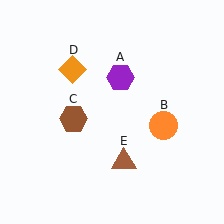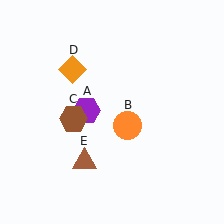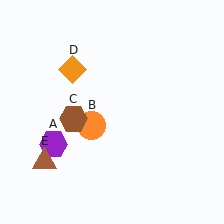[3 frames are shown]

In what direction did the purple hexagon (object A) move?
The purple hexagon (object A) moved down and to the left.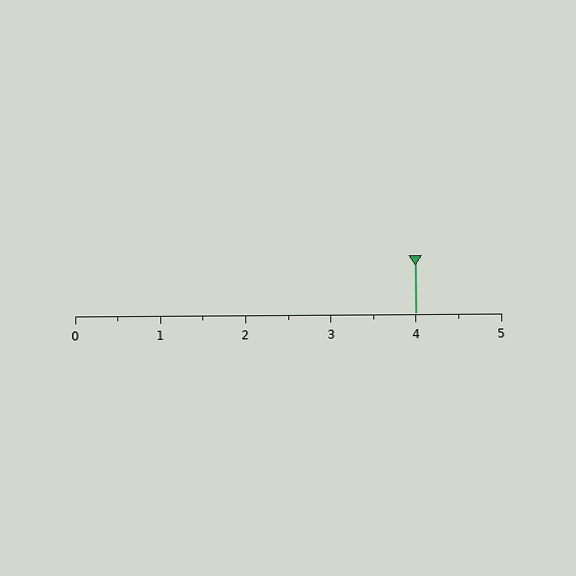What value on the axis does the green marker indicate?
The marker indicates approximately 4.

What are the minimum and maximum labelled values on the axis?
The axis runs from 0 to 5.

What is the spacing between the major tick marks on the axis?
The major ticks are spaced 1 apart.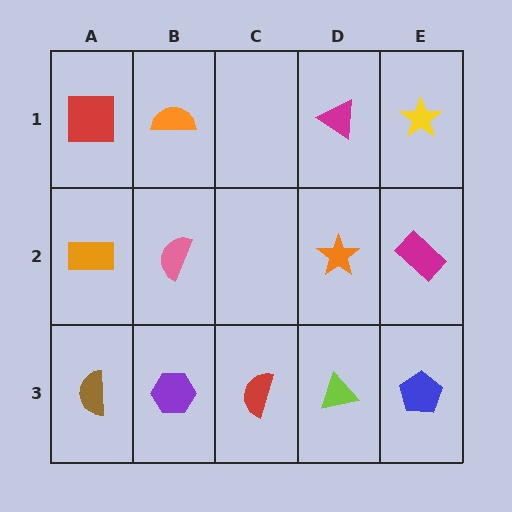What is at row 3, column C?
A red semicircle.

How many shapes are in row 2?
4 shapes.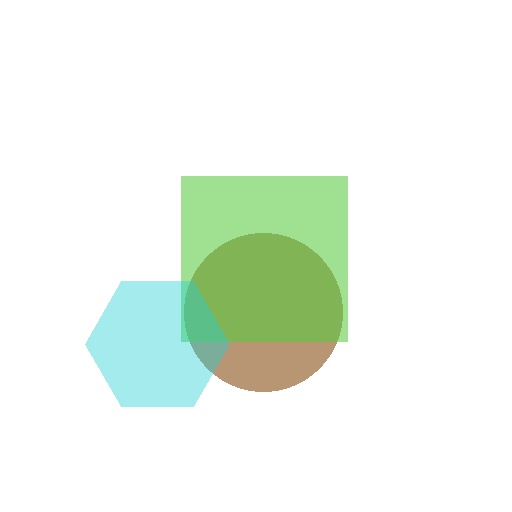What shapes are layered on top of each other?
The layered shapes are: a brown circle, a lime square, a cyan hexagon.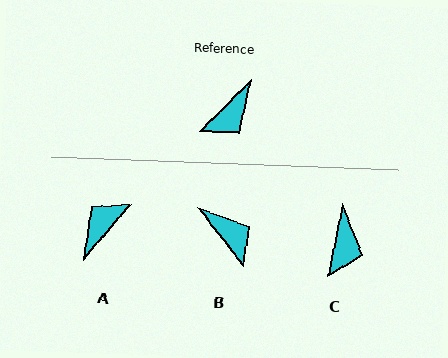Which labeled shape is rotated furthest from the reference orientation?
A, about 176 degrees away.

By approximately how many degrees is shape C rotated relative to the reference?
Approximately 33 degrees counter-clockwise.